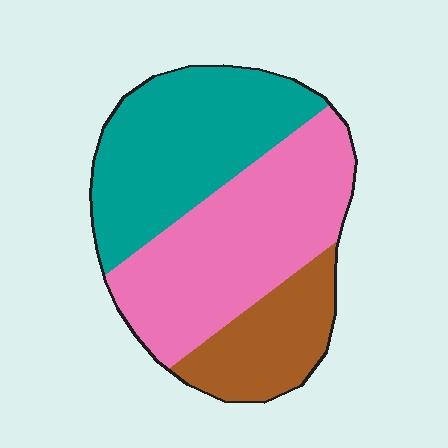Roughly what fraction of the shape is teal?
Teal takes up between a third and a half of the shape.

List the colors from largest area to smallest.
From largest to smallest: pink, teal, brown.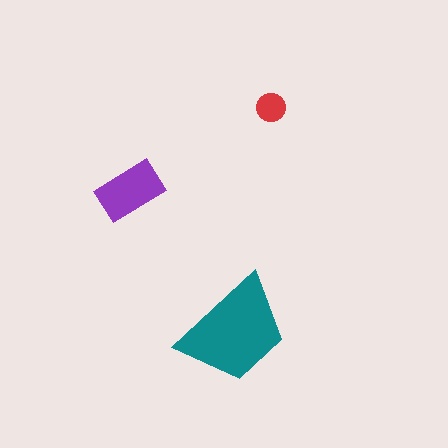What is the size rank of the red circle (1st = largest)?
3rd.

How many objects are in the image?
There are 3 objects in the image.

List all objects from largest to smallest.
The teal trapezoid, the purple rectangle, the red circle.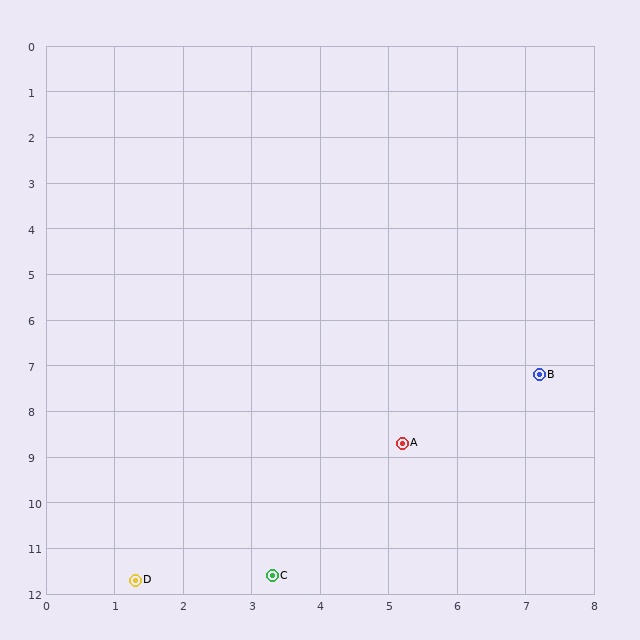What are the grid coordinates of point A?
Point A is at approximately (5.2, 8.7).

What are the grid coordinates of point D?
Point D is at approximately (1.3, 11.7).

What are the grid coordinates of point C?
Point C is at approximately (3.3, 11.6).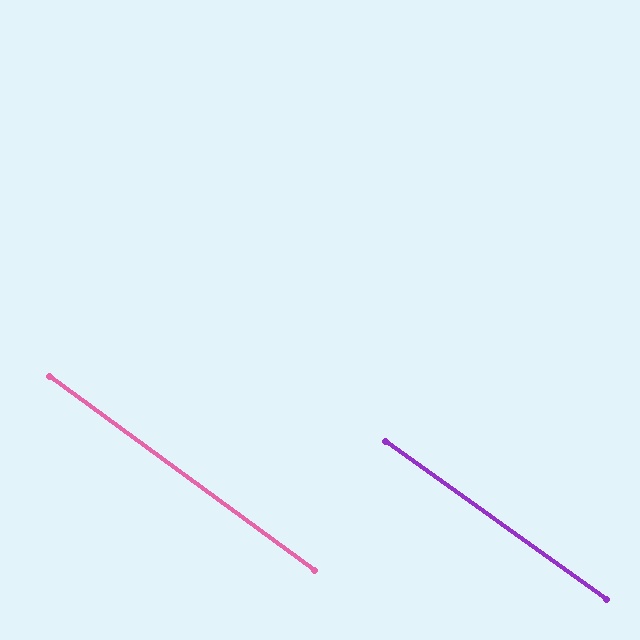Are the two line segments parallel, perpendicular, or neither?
Parallel — their directions differ by only 0.7°.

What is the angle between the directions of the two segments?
Approximately 1 degree.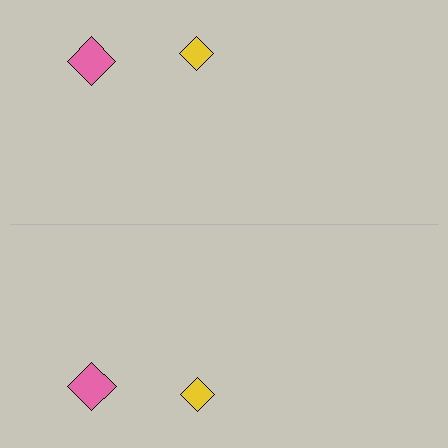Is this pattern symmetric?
Yes, this pattern has bilateral (reflection) symmetry.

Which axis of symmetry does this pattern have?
The pattern has a horizontal axis of symmetry running through the center of the image.